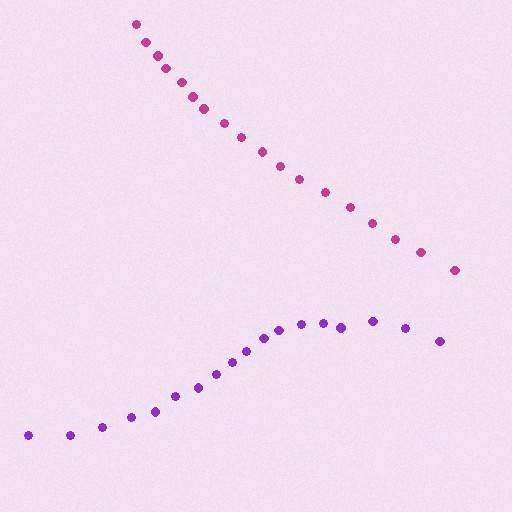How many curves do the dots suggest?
There are 2 distinct paths.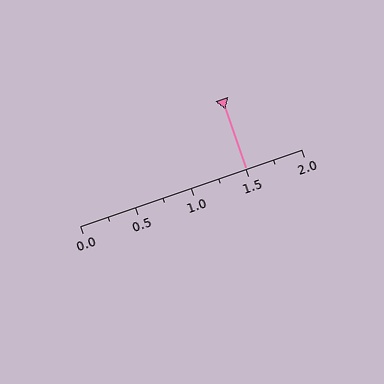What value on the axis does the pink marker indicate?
The marker indicates approximately 1.5.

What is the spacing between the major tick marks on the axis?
The major ticks are spaced 0.5 apart.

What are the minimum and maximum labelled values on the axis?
The axis runs from 0.0 to 2.0.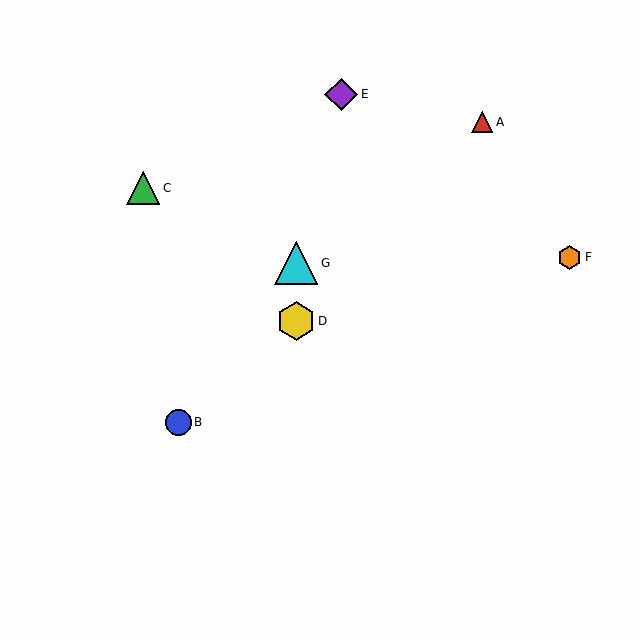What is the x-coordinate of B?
Object B is at x≈178.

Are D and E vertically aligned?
No, D is at x≈296 and E is at x≈341.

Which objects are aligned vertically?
Objects D, G are aligned vertically.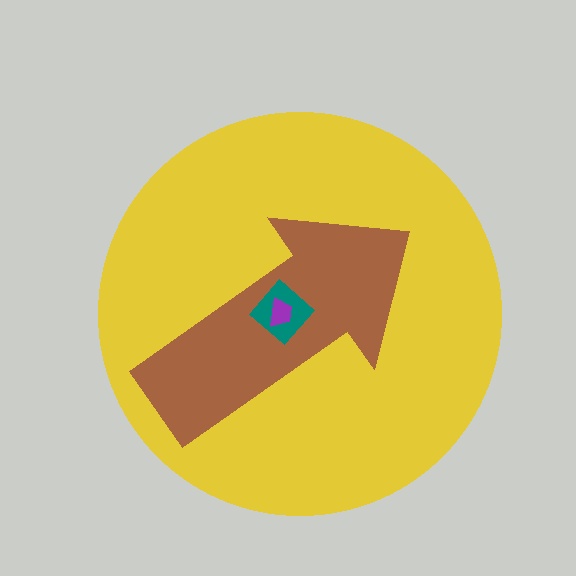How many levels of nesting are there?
4.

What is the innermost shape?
The purple trapezoid.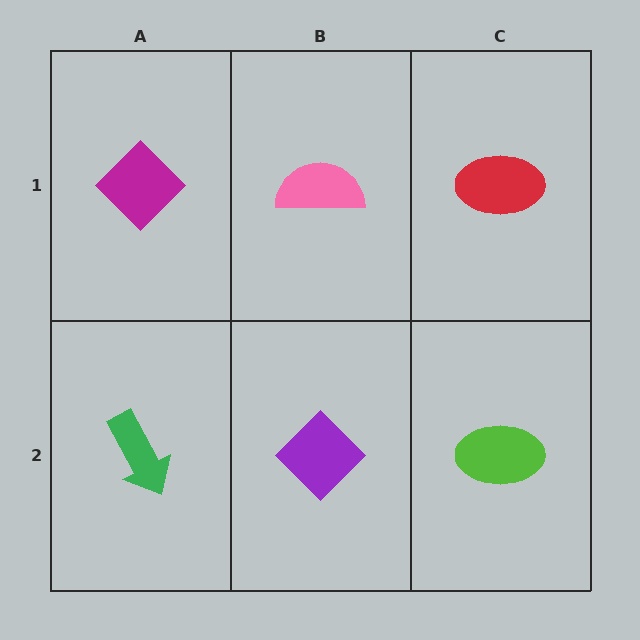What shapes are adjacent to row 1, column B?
A purple diamond (row 2, column B), a magenta diamond (row 1, column A), a red ellipse (row 1, column C).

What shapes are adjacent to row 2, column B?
A pink semicircle (row 1, column B), a green arrow (row 2, column A), a lime ellipse (row 2, column C).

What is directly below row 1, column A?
A green arrow.